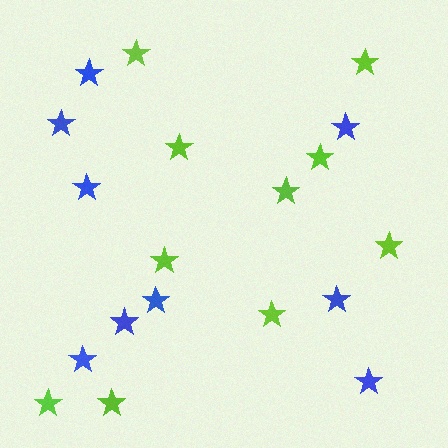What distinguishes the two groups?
There are 2 groups: one group of lime stars (10) and one group of blue stars (9).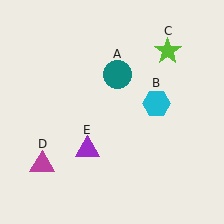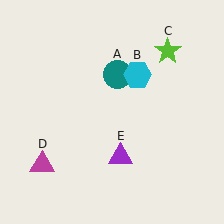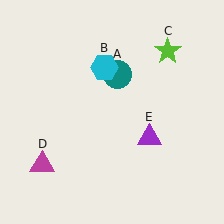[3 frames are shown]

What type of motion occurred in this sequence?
The cyan hexagon (object B), purple triangle (object E) rotated counterclockwise around the center of the scene.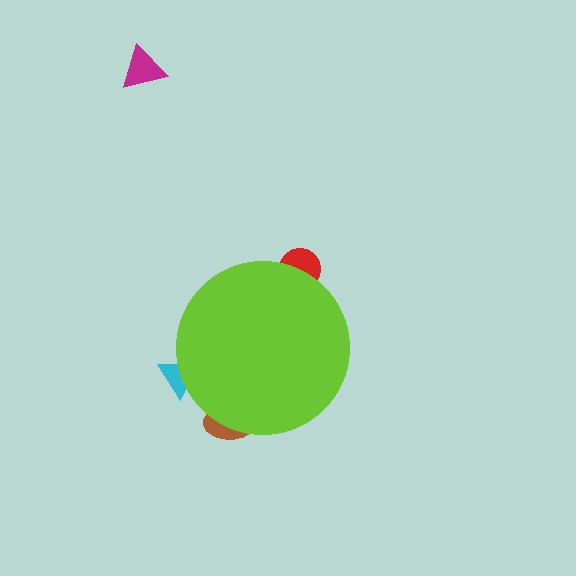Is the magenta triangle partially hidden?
No, the magenta triangle is fully visible.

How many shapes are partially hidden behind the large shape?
3 shapes are partially hidden.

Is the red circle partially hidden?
Yes, the red circle is partially hidden behind the lime circle.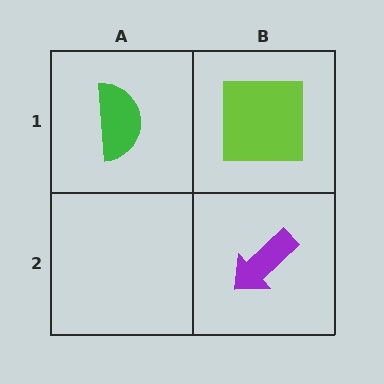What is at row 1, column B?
A lime square.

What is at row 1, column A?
A green semicircle.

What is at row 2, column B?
A purple arrow.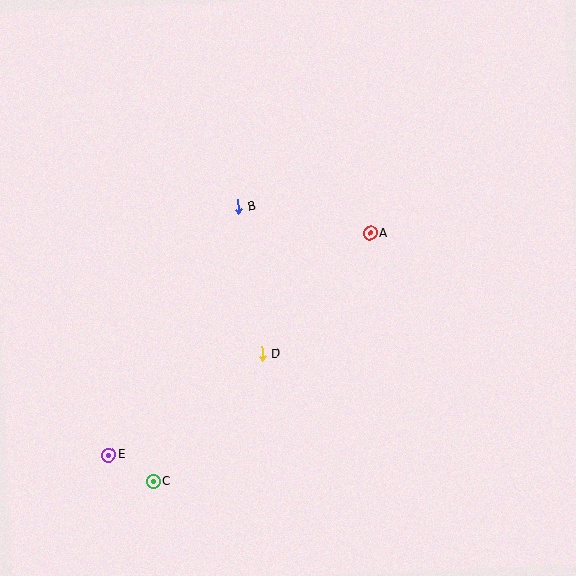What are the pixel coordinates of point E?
Point E is at (109, 455).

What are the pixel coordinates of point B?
Point B is at (238, 207).